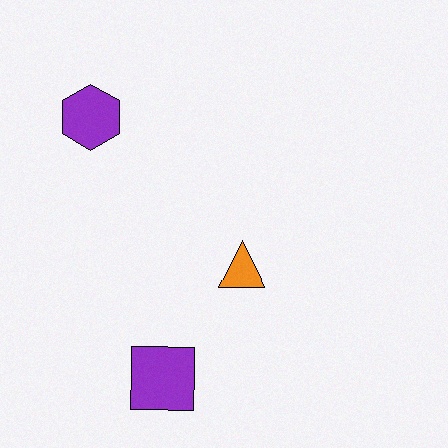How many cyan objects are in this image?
There are no cyan objects.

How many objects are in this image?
There are 3 objects.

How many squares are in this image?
There is 1 square.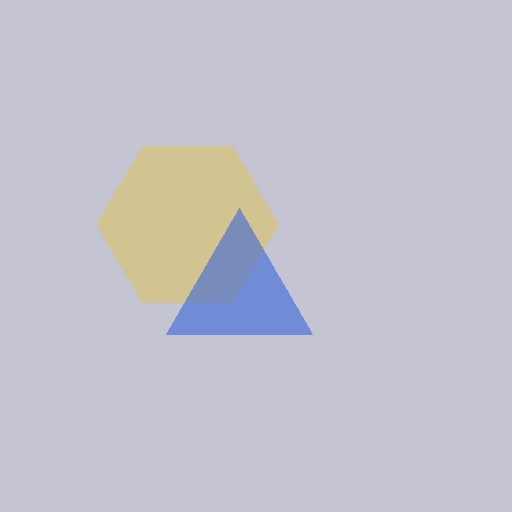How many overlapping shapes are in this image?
There are 2 overlapping shapes in the image.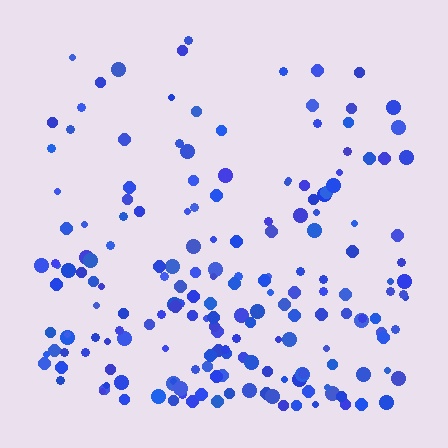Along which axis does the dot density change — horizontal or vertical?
Vertical.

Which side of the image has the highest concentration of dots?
The bottom.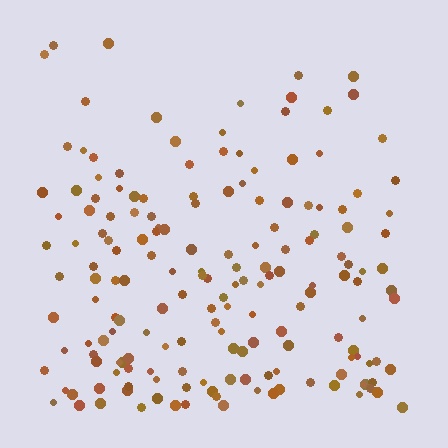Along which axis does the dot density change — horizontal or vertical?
Vertical.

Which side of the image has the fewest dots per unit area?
The top.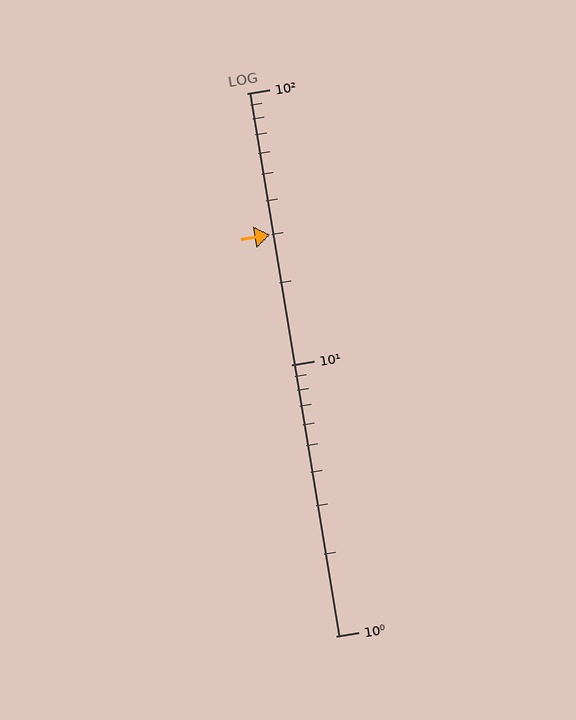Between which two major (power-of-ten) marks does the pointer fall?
The pointer is between 10 and 100.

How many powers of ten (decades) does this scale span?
The scale spans 2 decades, from 1 to 100.